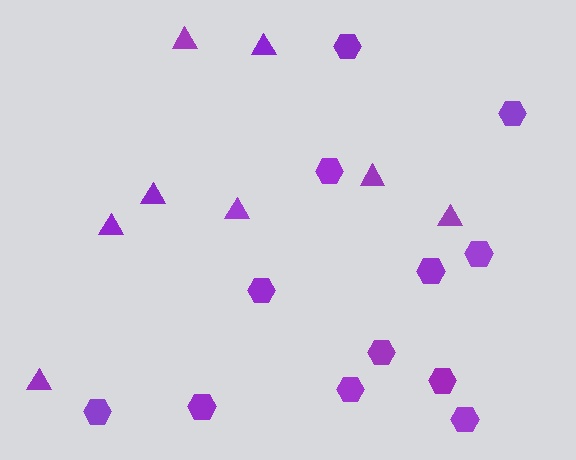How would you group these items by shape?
There are 2 groups: one group of hexagons (12) and one group of triangles (8).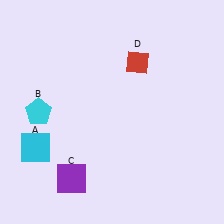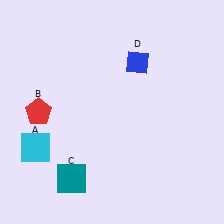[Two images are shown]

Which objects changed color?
B changed from cyan to red. C changed from purple to teal. D changed from red to blue.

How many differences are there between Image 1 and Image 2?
There are 3 differences between the two images.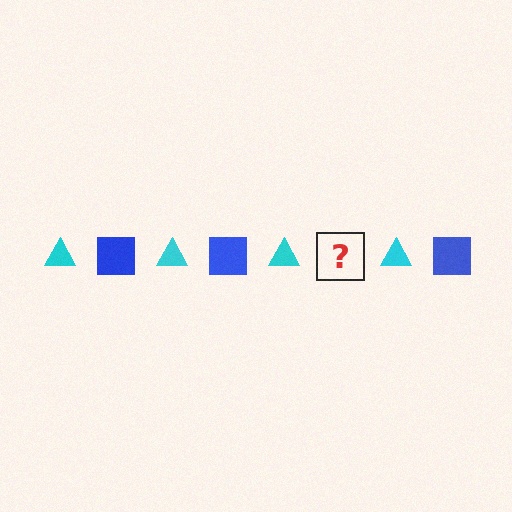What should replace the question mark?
The question mark should be replaced with a blue square.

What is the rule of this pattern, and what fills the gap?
The rule is that the pattern alternates between cyan triangle and blue square. The gap should be filled with a blue square.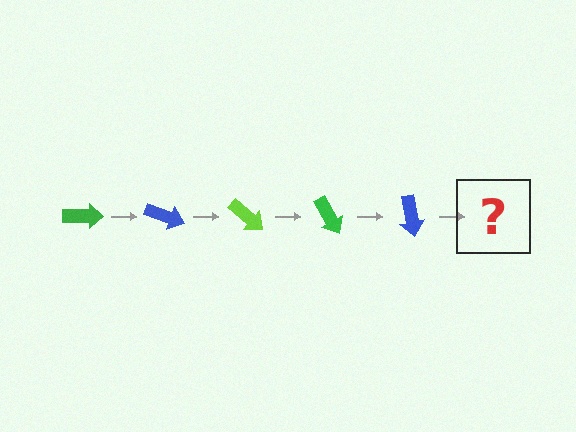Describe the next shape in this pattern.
It should be a lime arrow, rotated 100 degrees from the start.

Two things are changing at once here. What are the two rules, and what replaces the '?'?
The two rules are that it rotates 20 degrees each step and the color cycles through green, blue, and lime. The '?' should be a lime arrow, rotated 100 degrees from the start.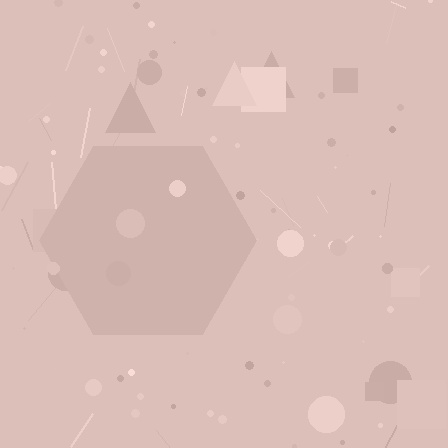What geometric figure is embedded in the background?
A hexagon is embedded in the background.